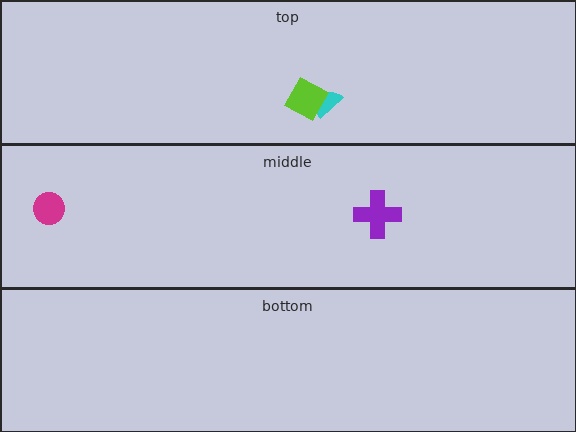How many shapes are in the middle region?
2.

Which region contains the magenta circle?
The middle region.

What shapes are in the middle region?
The purple cross, the magenta circle.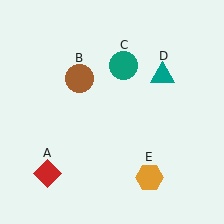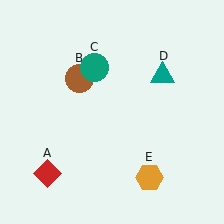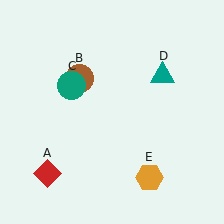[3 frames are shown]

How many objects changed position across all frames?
1 object changed position: teal circle (object C).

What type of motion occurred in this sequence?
The teal circle (object C) rotated counterclockwise around the center of the scene.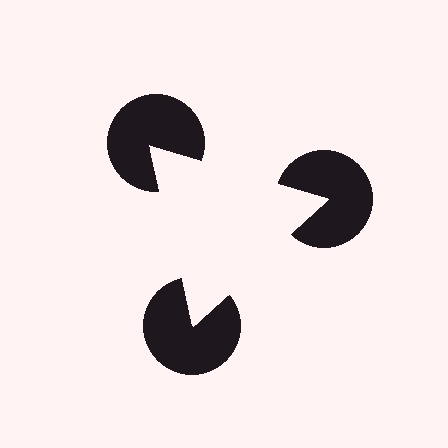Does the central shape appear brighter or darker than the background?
It typically appears slightly brighter than the background, even though no actual brightness change is drawn.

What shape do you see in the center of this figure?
An illusory triangle — its edges are inferred from the aligned wedge cuts in the pac-man discs, not physically drawn.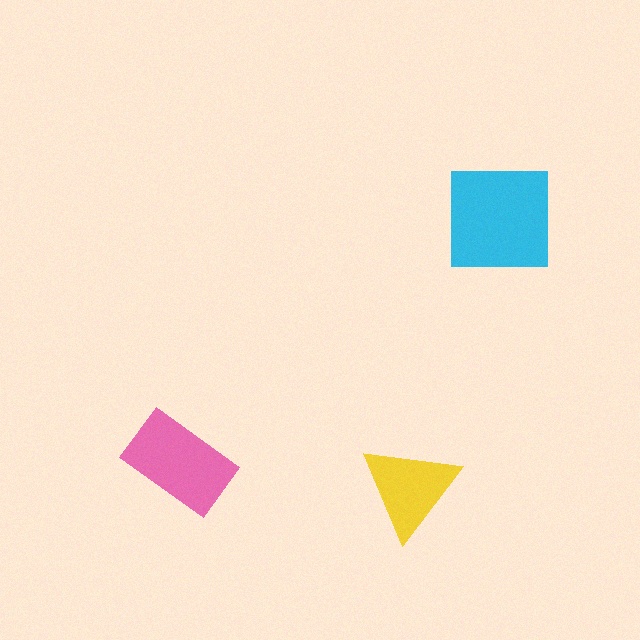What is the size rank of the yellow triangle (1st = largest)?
3rd.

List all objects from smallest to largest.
The yellow triangle, the pink rectangle, the cyan square.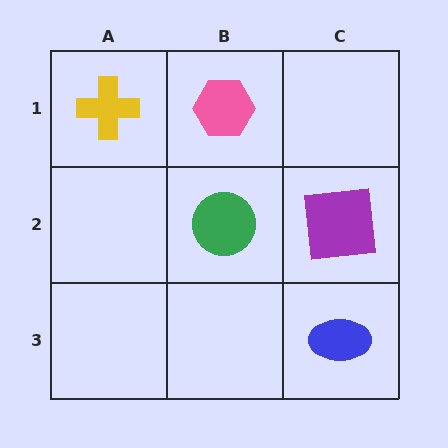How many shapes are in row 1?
2 shapes.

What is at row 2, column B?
A green circle.